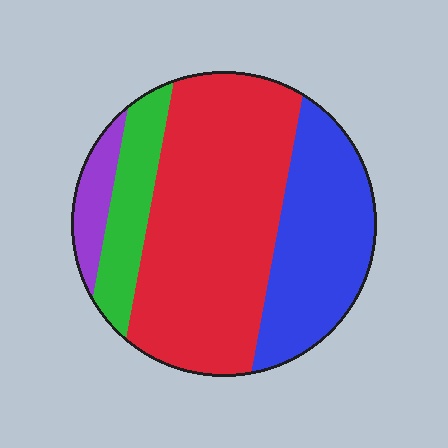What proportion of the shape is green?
Green takes up less than a quarter of the shape.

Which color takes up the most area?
Red, at roughly 50%.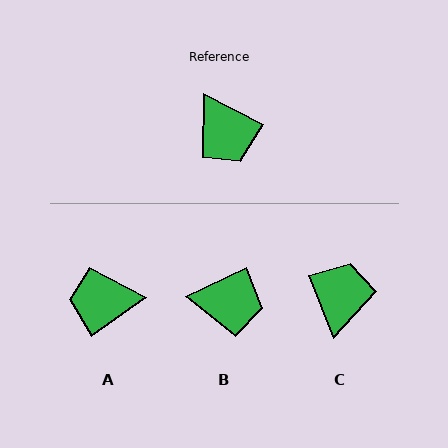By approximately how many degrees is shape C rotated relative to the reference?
Approximately 139 degrees counter-clockwise.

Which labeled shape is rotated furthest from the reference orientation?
C, about 139 degrees away.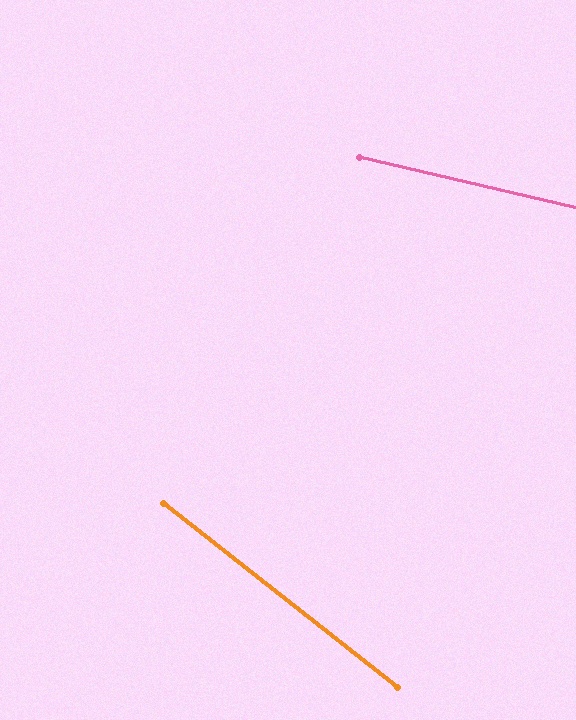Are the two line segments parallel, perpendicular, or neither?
Neither parallel nor perpendicular — they differ by about 25°.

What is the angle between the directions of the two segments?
Approximately 25 degrees.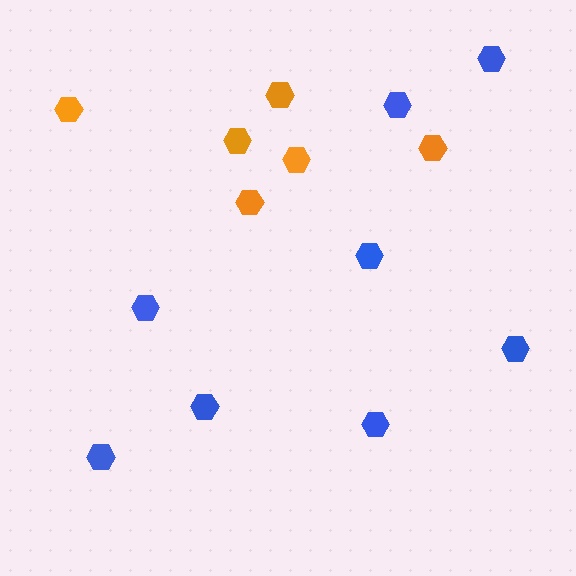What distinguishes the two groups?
There are 2 groups: one group of blue hexagons (8) and one group of orange hexagons (6).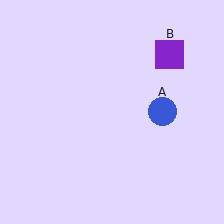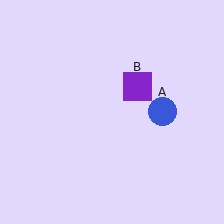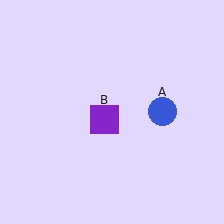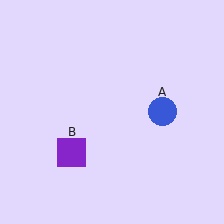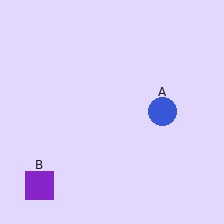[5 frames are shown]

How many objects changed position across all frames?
1 object changed position: purple square (object B).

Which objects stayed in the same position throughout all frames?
Blue circle (object A) remained stationary.